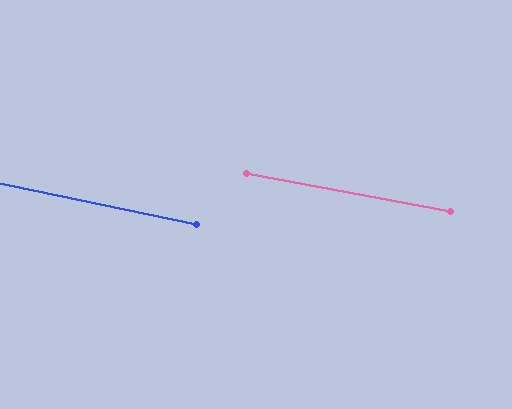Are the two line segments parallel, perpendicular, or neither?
Parallel — their directions differ by only 1.1°.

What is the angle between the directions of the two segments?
Approximately 1 degree.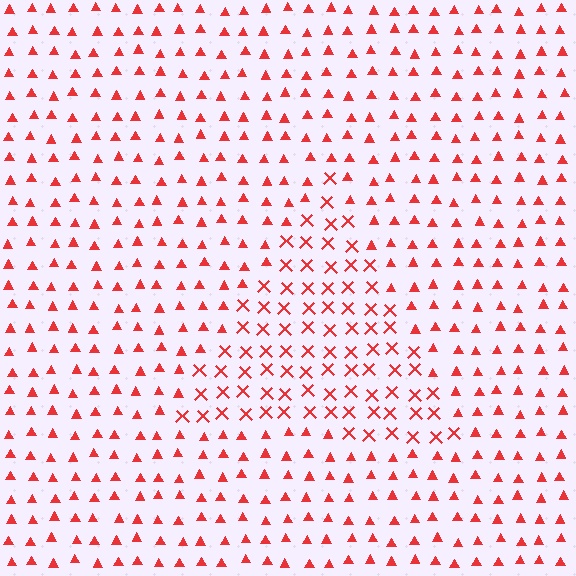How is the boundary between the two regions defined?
The boundary is defined by a change in element shape: X marks inside vs. triangles outside. All elements share the same color and spacing.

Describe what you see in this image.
The image is filled with small red elements arranged in a uniform grid. A triangle-shaped region contains X marks, while the surrounding area contains triangles. The boundary is defined purely by the change in element shape.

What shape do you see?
I see a triangle.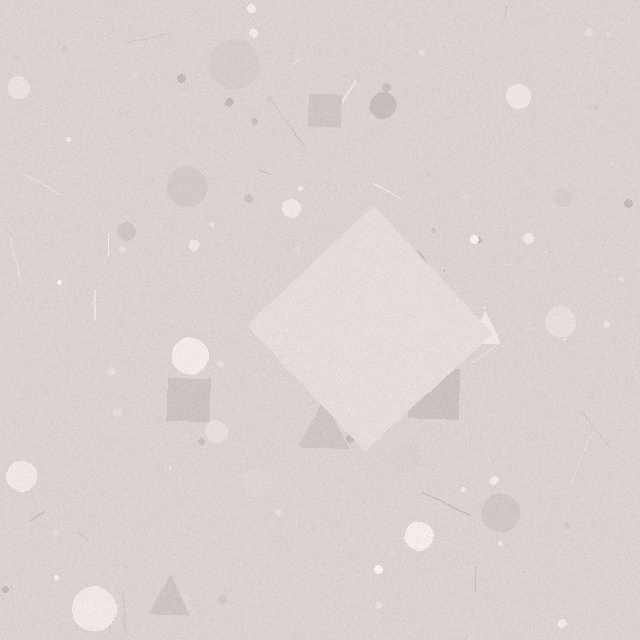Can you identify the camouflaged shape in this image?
The camouflaged shape is a diamond.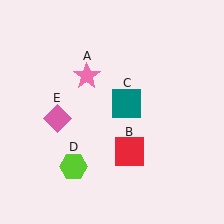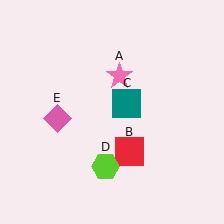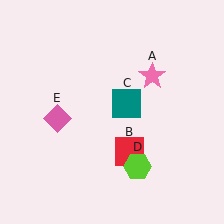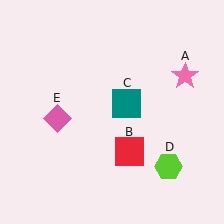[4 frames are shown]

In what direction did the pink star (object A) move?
The pink star (object A) moved right.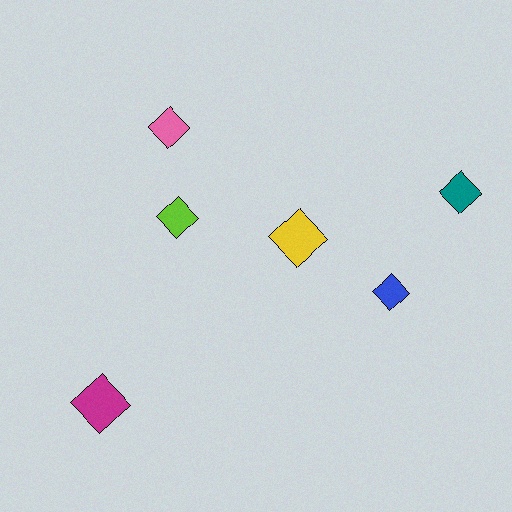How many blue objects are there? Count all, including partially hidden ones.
There is 1 blue object.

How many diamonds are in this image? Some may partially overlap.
There are 6 diamonds.